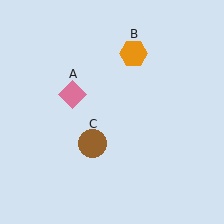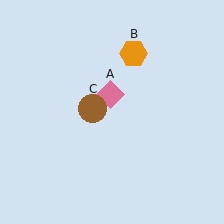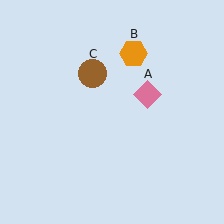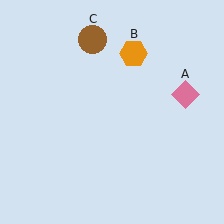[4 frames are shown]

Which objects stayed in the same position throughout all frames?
Orange hexagon (object B) remained stationary.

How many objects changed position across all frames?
2 objects changed position: pink diamond (object A), brown circle (object C).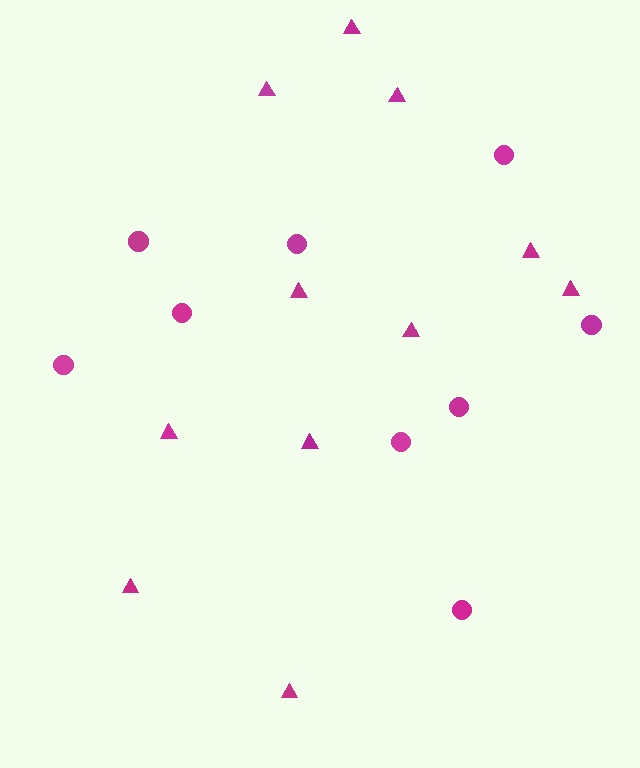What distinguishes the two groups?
There are 2 groups: one group of triangles (11) and one group of circles (9).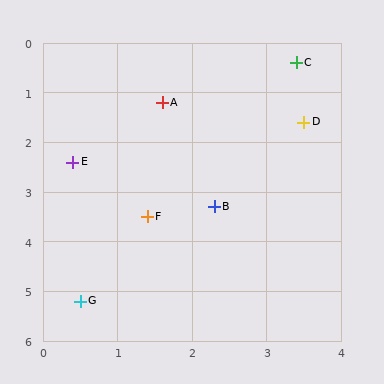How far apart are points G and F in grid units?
Points G and F are about 1.9 grid units apart.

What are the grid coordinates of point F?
Point F is at approximately (1.4, 3.5).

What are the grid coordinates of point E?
Point E is at approximately (0.4, 2.4).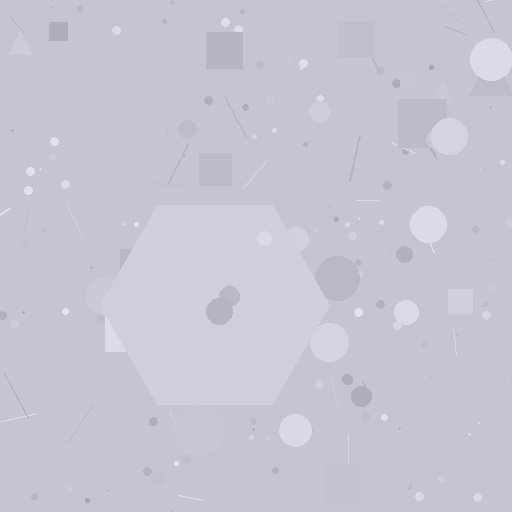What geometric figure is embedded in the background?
A hexagon is embedded in the background.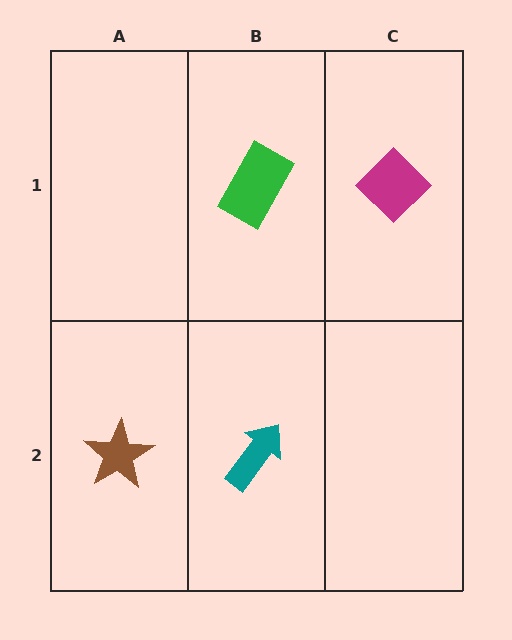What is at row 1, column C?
A magenta diamond.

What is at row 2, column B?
A teal arrow.